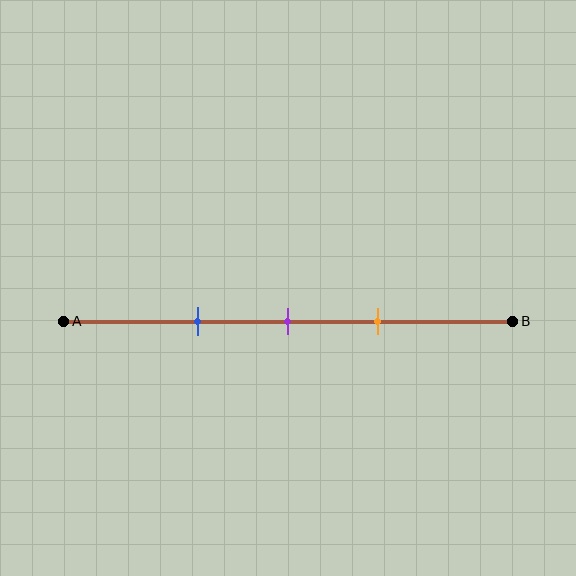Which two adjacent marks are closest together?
The purple and orange marks are the closest adjacent pair.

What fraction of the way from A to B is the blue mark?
The blue mark is approximately 30% (0.3) of the way from A to B.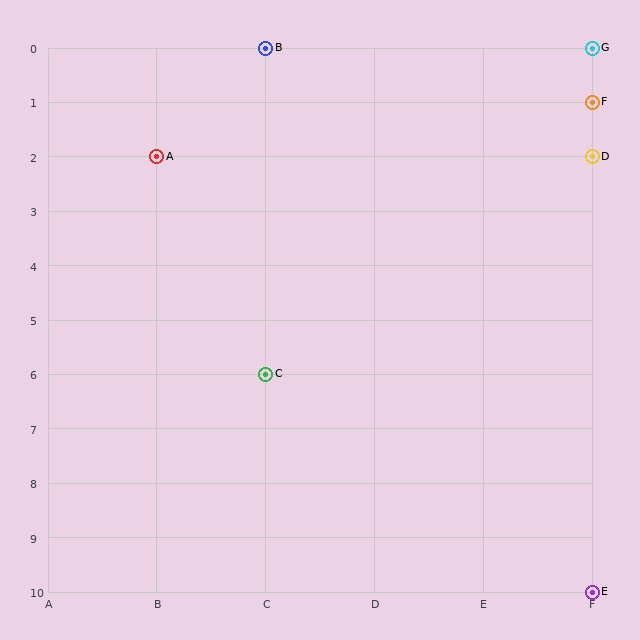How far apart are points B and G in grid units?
Points B and G are 3 columns apart.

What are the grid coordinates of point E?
Point E is at grid coordinates (F, 10).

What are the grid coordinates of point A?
Point A is at grid coordinates (B, 2).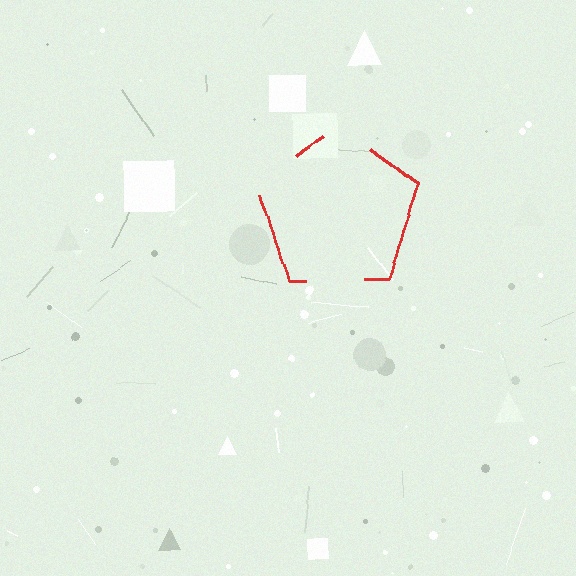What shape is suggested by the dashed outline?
The dashed outline suggests a pentagon.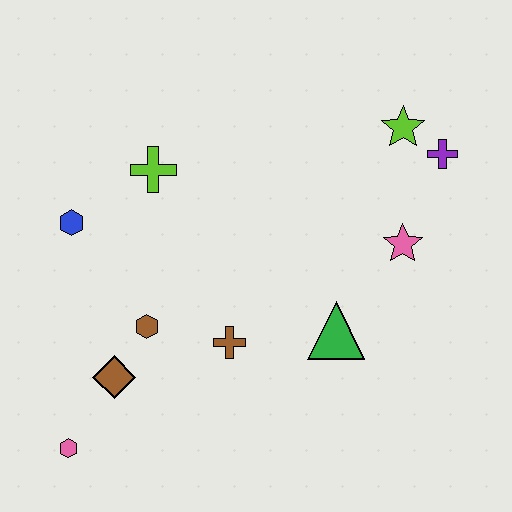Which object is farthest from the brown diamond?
The purple cross is farthest from the brown diamond.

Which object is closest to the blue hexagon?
The lime cross is closest to the blue hexagon.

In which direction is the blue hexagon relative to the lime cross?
The blue hexagon is to the left of the lime cross.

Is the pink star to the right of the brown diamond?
Yes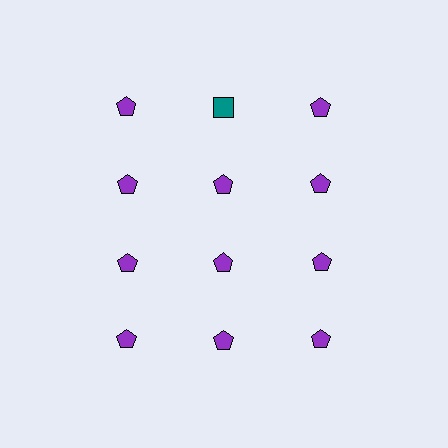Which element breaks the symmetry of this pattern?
The teal square in the top row, second from left column breaks the symmetry. All other shapes are purple pentagons.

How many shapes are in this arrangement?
There are 12 shapes arranged in a grid pattern.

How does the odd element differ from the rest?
It differs in both color (teal instead of purple) and shape (square instead of pentagon).